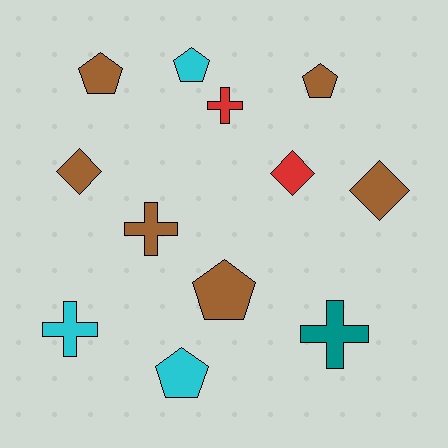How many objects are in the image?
There are 12 objects.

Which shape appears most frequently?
Pentagon, with 5 objects.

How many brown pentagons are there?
There are 3 brown pentagons.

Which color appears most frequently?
Brown, with 6 objects.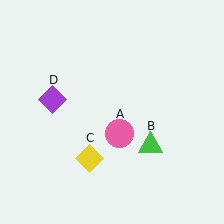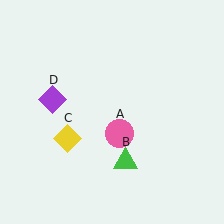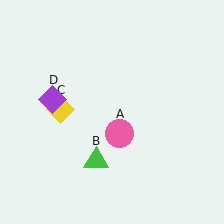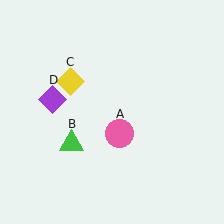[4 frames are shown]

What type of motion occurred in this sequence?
The green triangle (object B), yellow diamond (object C) rotated clockwise around the center of the scene.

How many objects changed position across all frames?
2 objects changed position: green triangle (object B), yellow diamond (object C).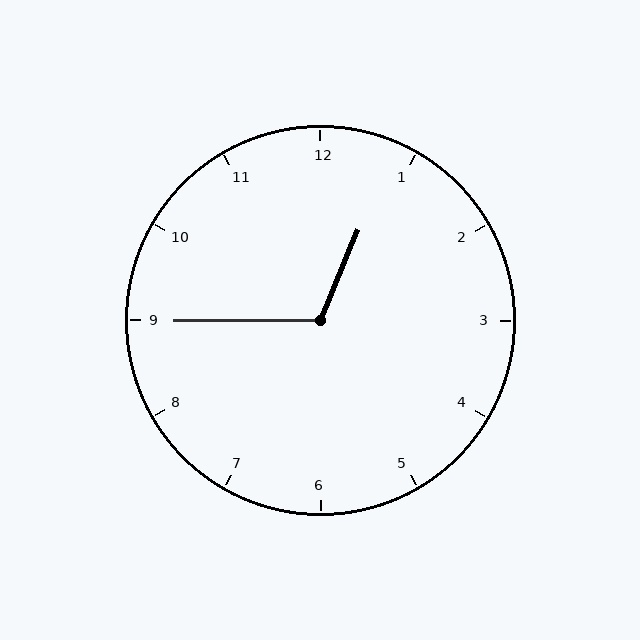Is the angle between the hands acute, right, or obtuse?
It is obtuse.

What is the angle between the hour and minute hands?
Approximately 112 degrees.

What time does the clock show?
12:45.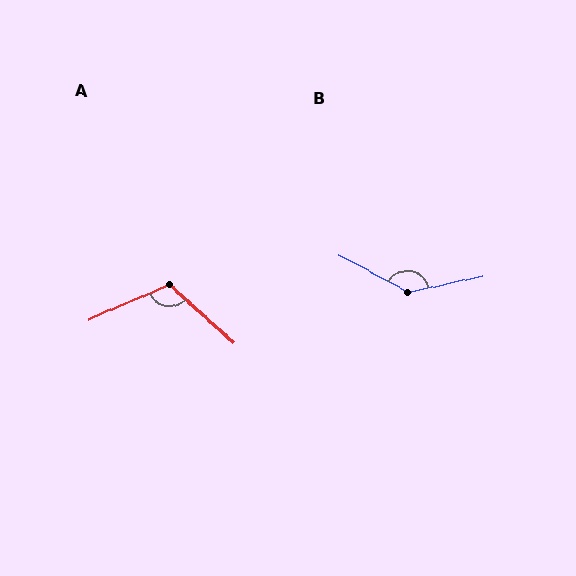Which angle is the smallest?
A, at approximately 114 degrees.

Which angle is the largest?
B, at approximately 140 degrees.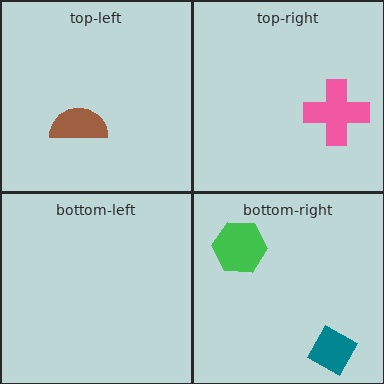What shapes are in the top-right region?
The pink cross.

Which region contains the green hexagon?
The bottom-right region.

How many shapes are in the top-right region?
1.